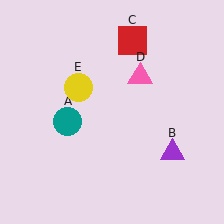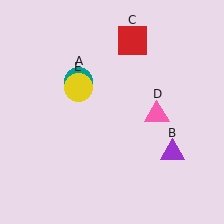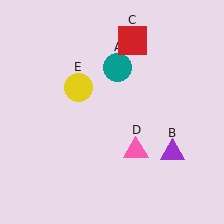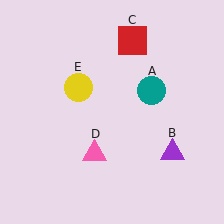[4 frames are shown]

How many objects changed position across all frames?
2 objects changed position: teal circle (object A), pink triangle (object D).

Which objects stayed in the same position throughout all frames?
Purple triangle (object B) and red square (object C) and yellow circle (object E) remained stationary.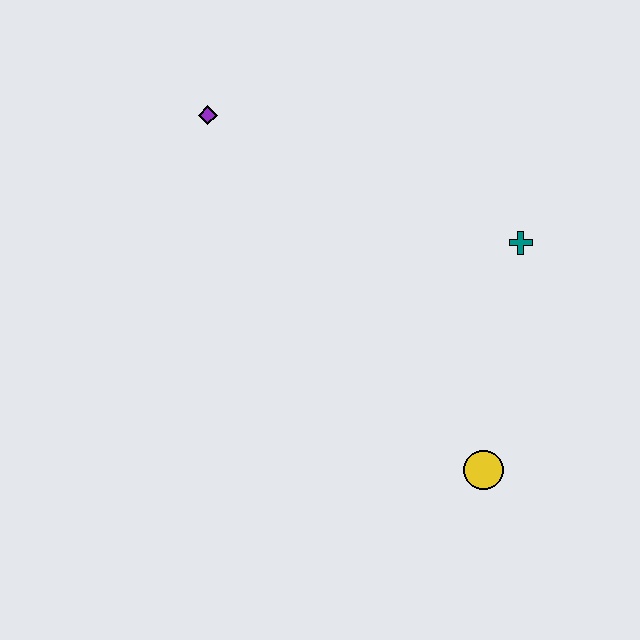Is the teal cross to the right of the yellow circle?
Yes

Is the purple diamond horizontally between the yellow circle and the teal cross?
No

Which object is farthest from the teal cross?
The purple diamond is farthest from the teal cross.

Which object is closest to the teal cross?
The yellow circle is closest to the teal cross.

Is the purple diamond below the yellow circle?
No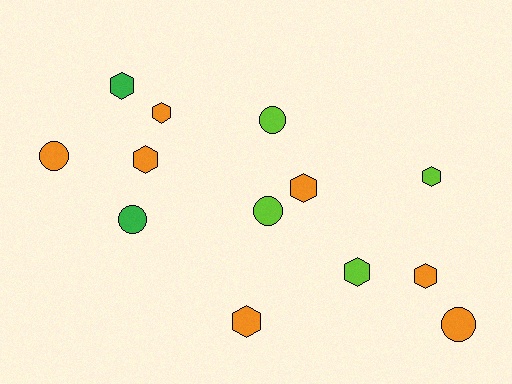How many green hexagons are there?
There is 1 green hexagon.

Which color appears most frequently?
Orange, with 7 objects.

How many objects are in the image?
There are 13 objects.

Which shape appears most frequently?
Hexagon, with 8 objects.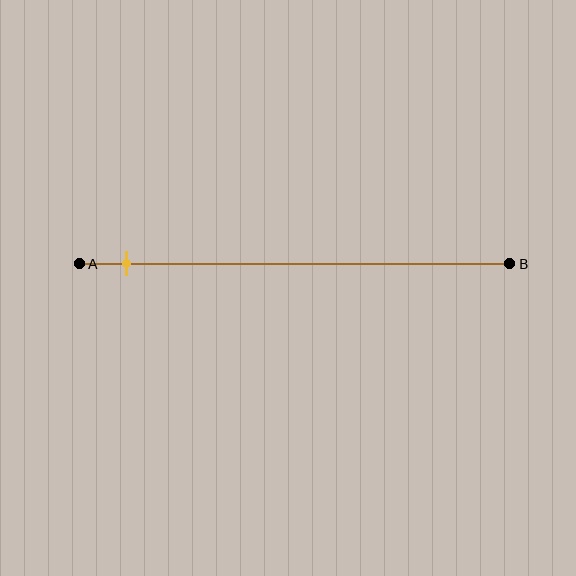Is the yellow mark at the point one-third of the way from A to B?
No, the mark is at about 10% from A, not at the 33% one-third point.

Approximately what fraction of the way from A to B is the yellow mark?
The yellow mark is approximately 10% of the way from A to B.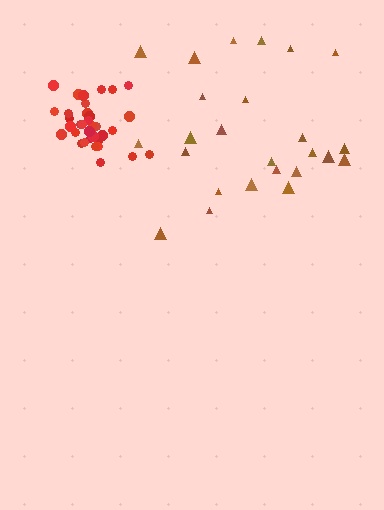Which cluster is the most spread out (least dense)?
Brown.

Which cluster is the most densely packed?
Red.